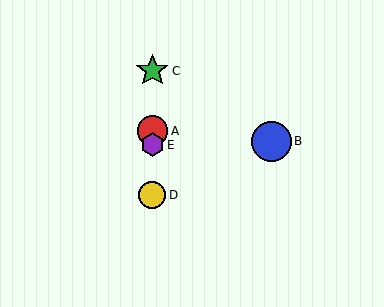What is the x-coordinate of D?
Object D is at x≈152.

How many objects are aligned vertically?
4 objects (A, C, D, E) are aligned vertically.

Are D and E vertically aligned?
Yes, both are at x≈152.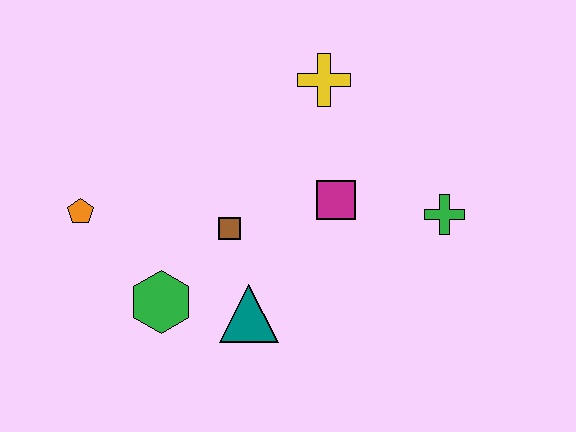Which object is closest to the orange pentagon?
The green hexagon is closest to the orange pentagon.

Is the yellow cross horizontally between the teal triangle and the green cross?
Yes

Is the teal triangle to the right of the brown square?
Yes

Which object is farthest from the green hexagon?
The green cross is farthest from the green hexagon.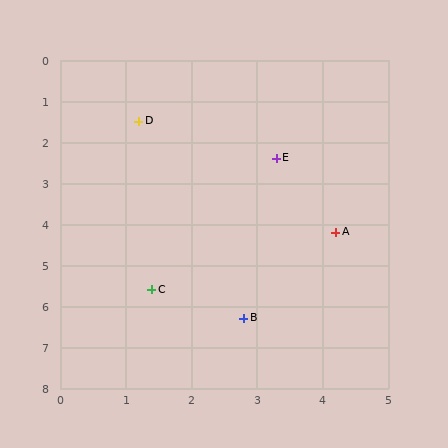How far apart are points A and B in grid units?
Points A and B are about 2.5 grid units apart.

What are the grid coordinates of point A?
Point A is at approximately (4.2, 4.2).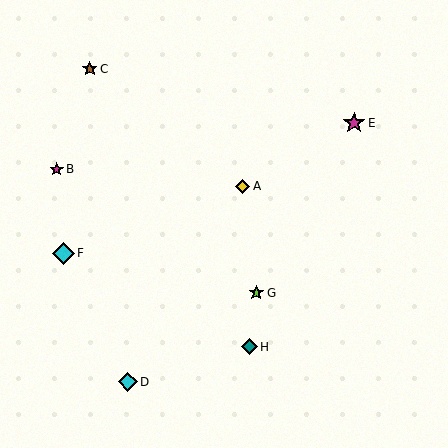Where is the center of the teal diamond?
The center of the teal diamond is at (250, 347).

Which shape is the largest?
The cyan diamond (labeled F) is the largest.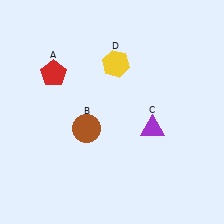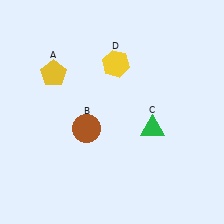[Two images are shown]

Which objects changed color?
A changed from red to yellow. C changed from purple to green.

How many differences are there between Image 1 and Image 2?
There are 2 differences between the two images.